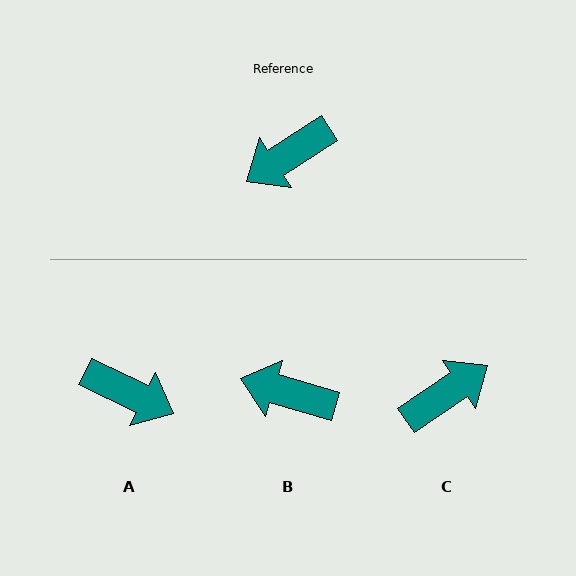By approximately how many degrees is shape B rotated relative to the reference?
Approximately 49 degrees clockwise.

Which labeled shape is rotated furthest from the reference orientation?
C, about 179 degrees away.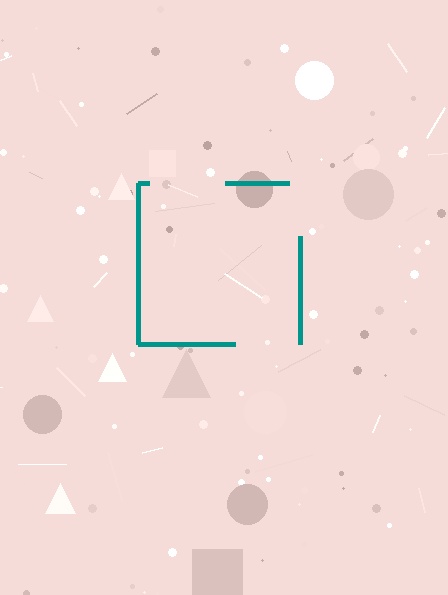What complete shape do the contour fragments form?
The contour fragments form a square.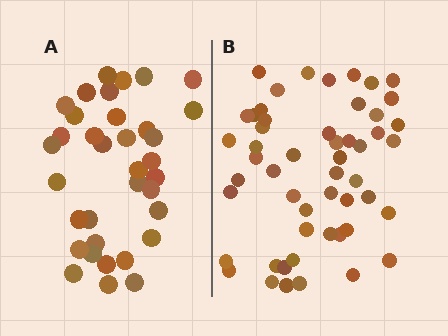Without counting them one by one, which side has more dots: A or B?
Region B (the right region) has more dots.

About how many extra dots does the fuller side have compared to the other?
Region B has approximately 15 more dots than region A.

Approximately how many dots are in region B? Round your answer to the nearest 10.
About 50 dots. (The exact count is 52, which rounds to 50.)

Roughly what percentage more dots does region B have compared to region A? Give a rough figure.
About 50% more.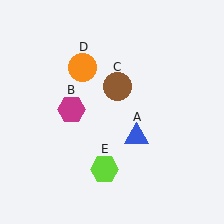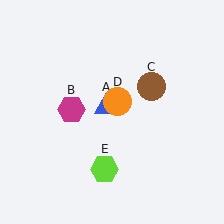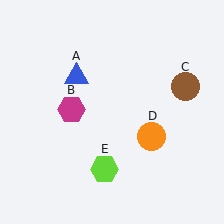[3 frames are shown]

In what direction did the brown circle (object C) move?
The brown circle (object C) moved right.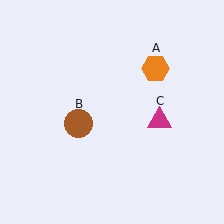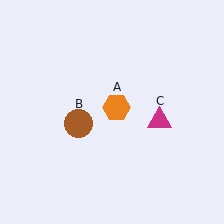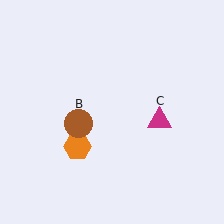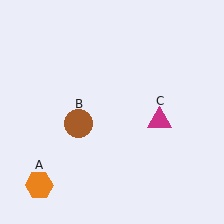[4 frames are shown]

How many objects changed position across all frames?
1 object changed position: orange hexagon (object A).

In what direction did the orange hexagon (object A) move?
The orange hexagon (object A) moved down and to the left.